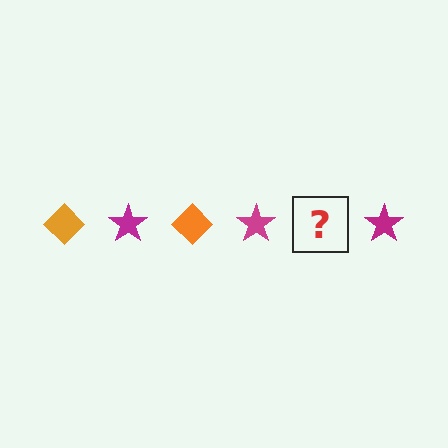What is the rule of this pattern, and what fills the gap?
The rule is that the pattern alternates between orange diamond and magenta star. The gap should be filled with an orange diamond.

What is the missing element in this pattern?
The missing element is an orange diamond.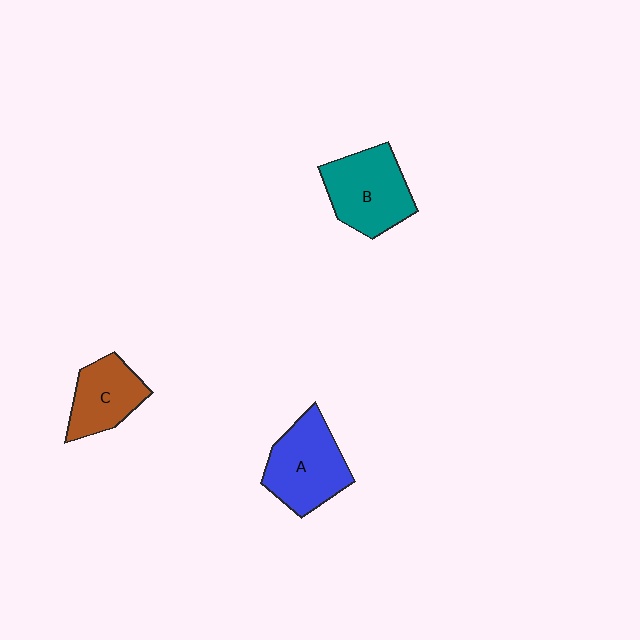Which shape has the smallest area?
Shape C (brown).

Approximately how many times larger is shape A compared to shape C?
Approximately 1.4 times.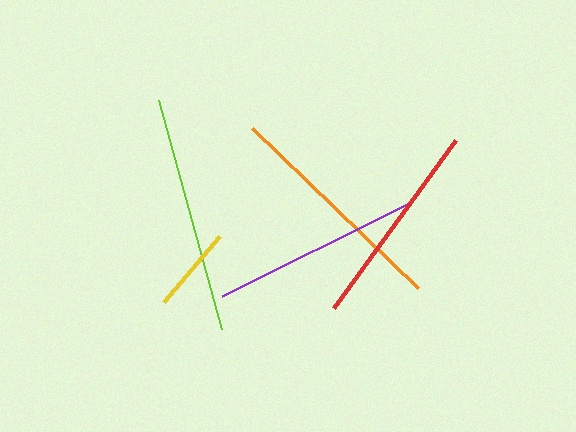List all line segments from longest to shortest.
From longest to shortest: lime, orange, red, purple, yellow.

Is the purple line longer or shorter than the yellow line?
The purple line is longer than the yellow line.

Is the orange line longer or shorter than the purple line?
The orange line is longer than the purple line.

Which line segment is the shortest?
The yellow line is the shortest at approximately 86 pixels.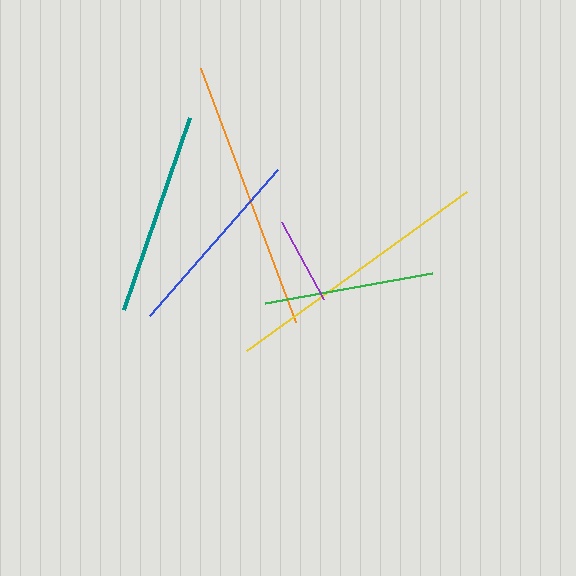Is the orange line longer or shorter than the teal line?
The orange line is longer than the teal line.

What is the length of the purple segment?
The purple segment is approximately 87 pixels long.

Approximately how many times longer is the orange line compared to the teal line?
The orange line is approximately 1.3 times the length of the teal line.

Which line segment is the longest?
The yellow line is the longest at approximately 272 pixels.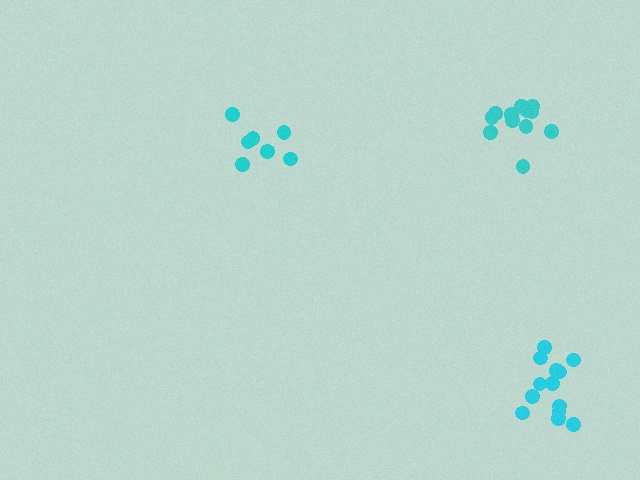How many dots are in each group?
Group 1: 12 dots, Group 2: 13 dots, Group 3: 7 dots (32 total).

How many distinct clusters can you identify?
There are 3 distinct clusters.